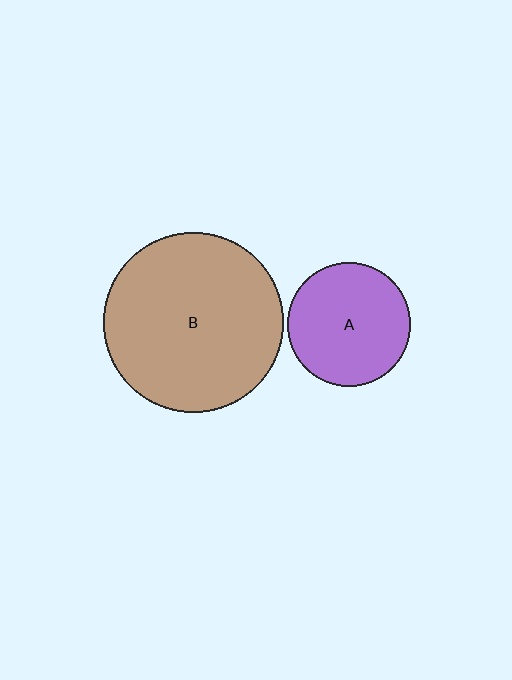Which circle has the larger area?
Circle B (brown).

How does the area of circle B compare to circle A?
Approximately 2.1 times.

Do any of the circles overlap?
No, none of the circles overlap.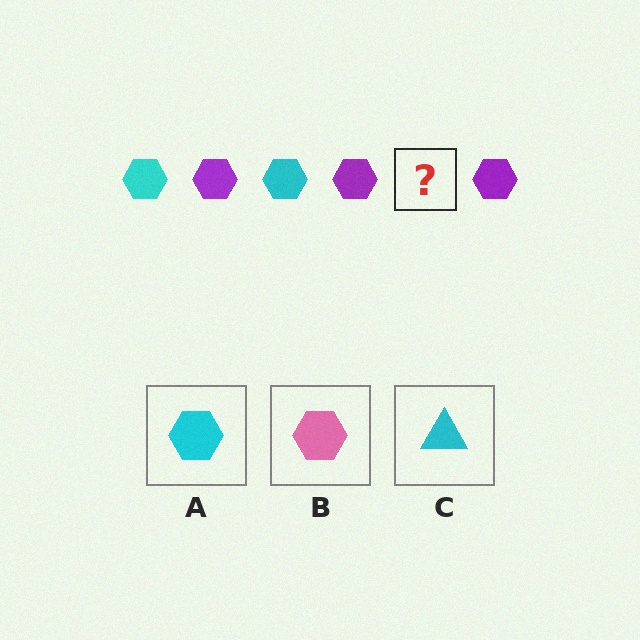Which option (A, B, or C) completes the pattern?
A.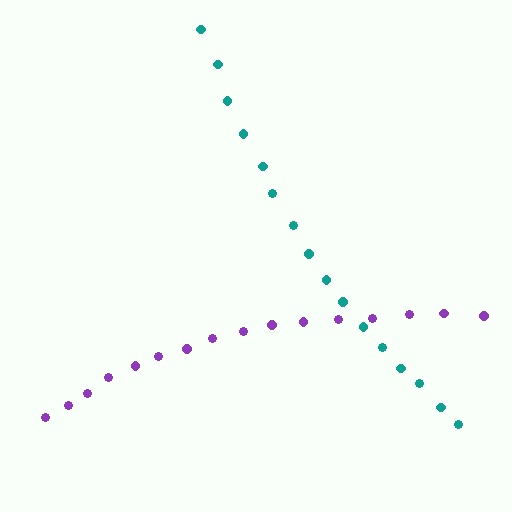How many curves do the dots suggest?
There are 2 distinct paths.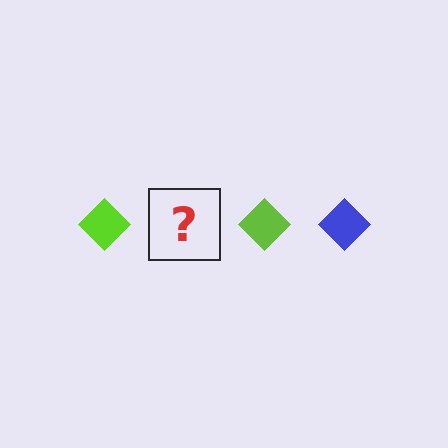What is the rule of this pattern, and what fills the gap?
The rule is that the pattern cycles through lime, blue diamonds. The gap should be filled with a blue diamond.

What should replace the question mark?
The question mark should be replaced with a blue diamond.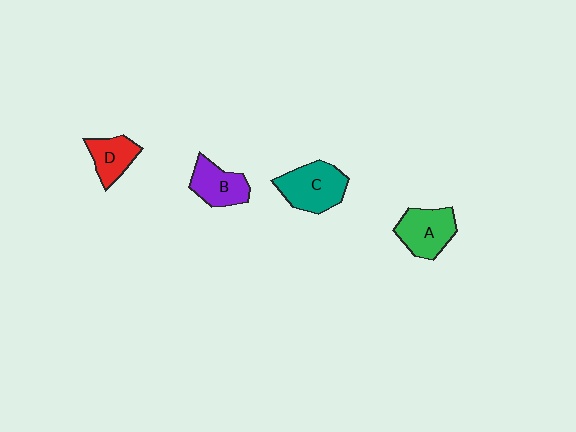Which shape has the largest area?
Shape C (teal).